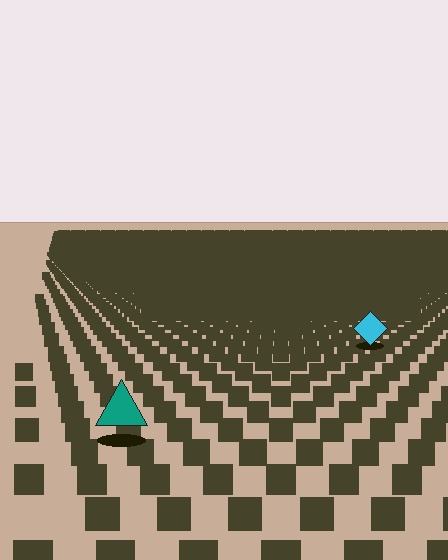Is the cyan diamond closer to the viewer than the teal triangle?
No. The teal triangle is closer — you can tell from the texture gradient: the ground texture is coarser near it.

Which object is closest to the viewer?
The teal triangle is closest. The texture marks near it are larger and more spread out.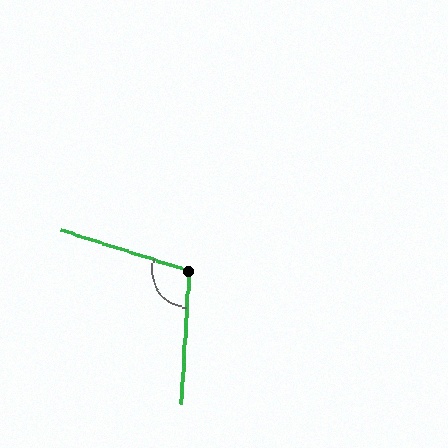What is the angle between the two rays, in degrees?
Approximately 104 degrees.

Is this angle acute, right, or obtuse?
It is obtuse.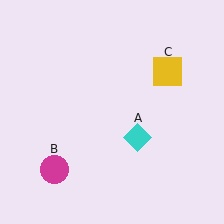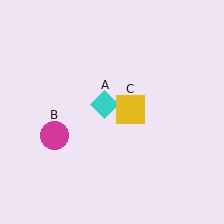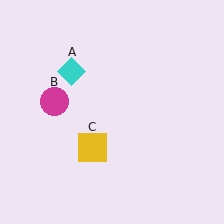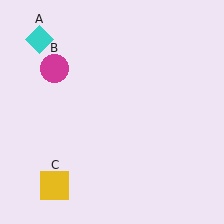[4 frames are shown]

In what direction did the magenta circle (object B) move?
The magenta circle (object B) moved up.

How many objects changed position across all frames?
3 objects changed position: cyan diamond (object A), magenta circle (object B), yellow square (object C).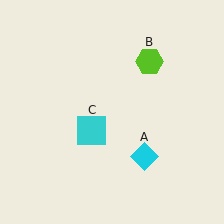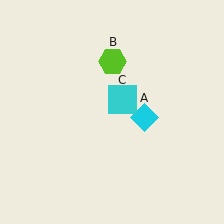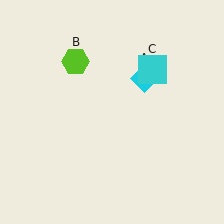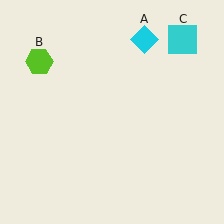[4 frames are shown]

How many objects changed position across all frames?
3 objects changed position: cyan diamond (object A), lime hexagon (object B), cyan square (object C).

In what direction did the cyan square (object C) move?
The cyan square (object C) moved up and to the right.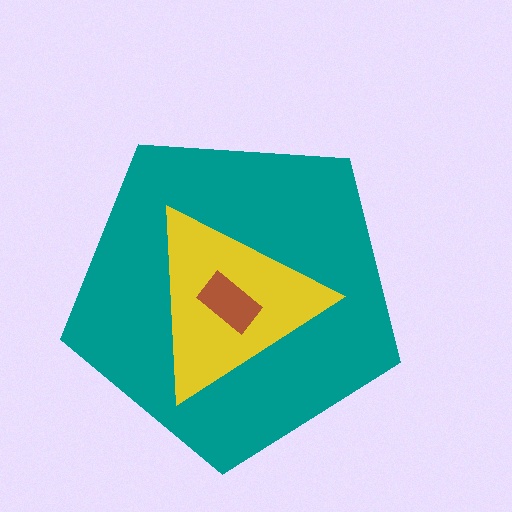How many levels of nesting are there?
3.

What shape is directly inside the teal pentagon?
The yellow triangle.